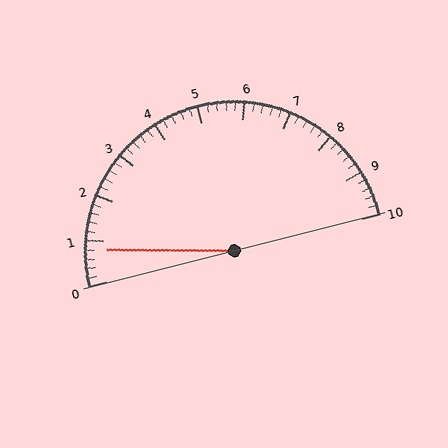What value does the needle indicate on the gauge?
The needle indicates approximately 0.8.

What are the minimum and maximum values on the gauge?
The gauge ranges from 0 to 10.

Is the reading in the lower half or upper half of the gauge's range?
The reading is in the lower half of the range (0 to 10).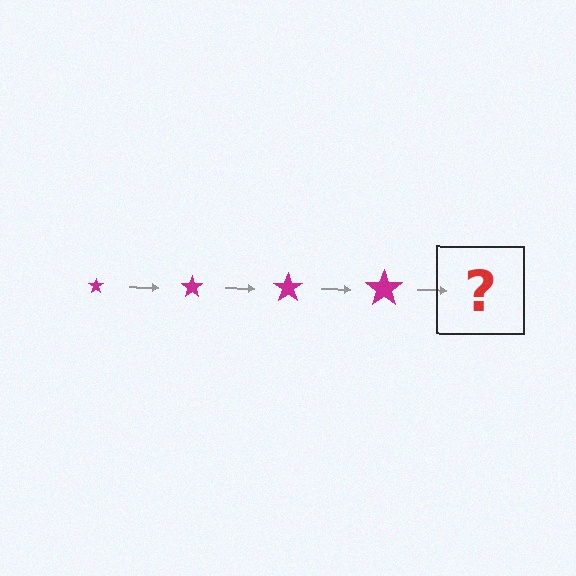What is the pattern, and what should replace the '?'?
The pattern is that the star gets progressively larger each step. The '?' should be a magenta star, larger than the previous one.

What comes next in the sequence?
The next element should be a magenta star, larger than the previous one.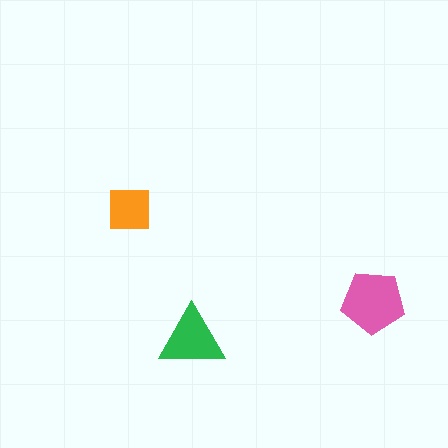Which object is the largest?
The pink pentagon.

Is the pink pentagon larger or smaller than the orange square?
Larger.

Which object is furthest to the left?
The orange square is leftmost.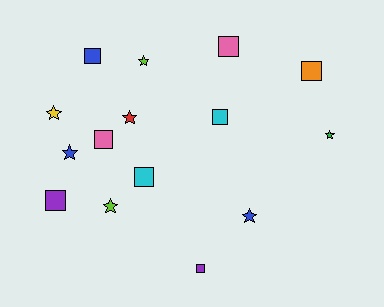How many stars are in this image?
There are 7 stars.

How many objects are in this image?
There are 15 objects.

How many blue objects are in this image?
There are 3 blue objects.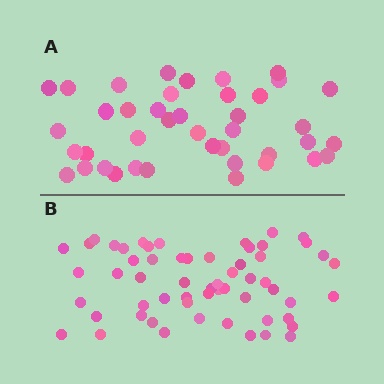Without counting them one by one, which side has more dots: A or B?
Region B (the bottom region) has more dots.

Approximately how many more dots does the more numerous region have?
Region B has approximately 15 more dots than region A.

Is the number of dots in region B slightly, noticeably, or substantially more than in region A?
Region B has noticeably more, but not dramatically so. The ratio is roughly 1.4 to 1.